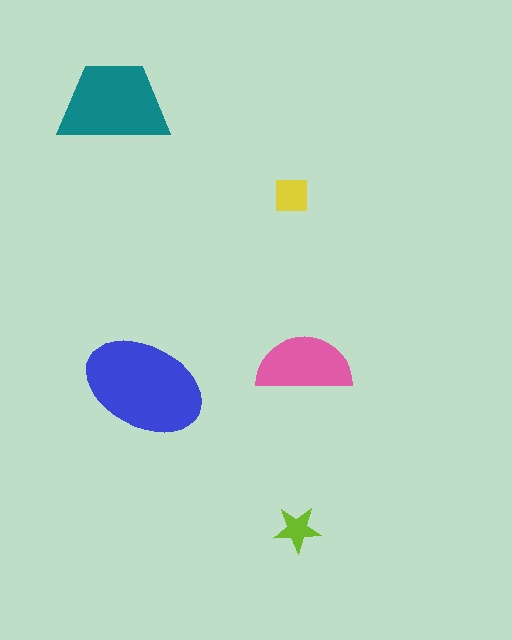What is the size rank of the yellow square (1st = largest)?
4th.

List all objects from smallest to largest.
The lime star, the yellow square, the pink semicircle, the teal trapezoid, the blue ellipse.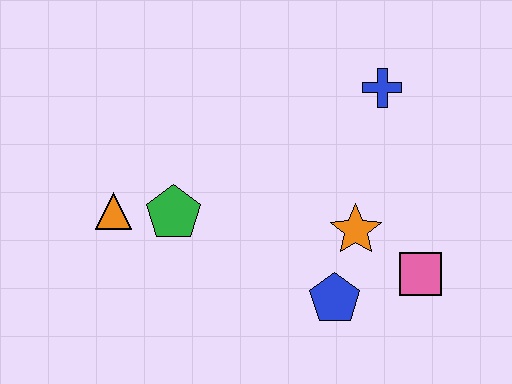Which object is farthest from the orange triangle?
The pink square is farthest from the orange triangle.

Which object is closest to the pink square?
The orange star is closest to the pink square.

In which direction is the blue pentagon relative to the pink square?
The blue pentagon is to the left of the pink square.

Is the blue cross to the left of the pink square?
Yes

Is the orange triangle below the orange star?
No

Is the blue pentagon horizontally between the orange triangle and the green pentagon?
No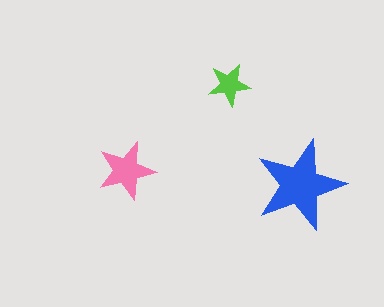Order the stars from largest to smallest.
the blue one, the pink one, the lime one.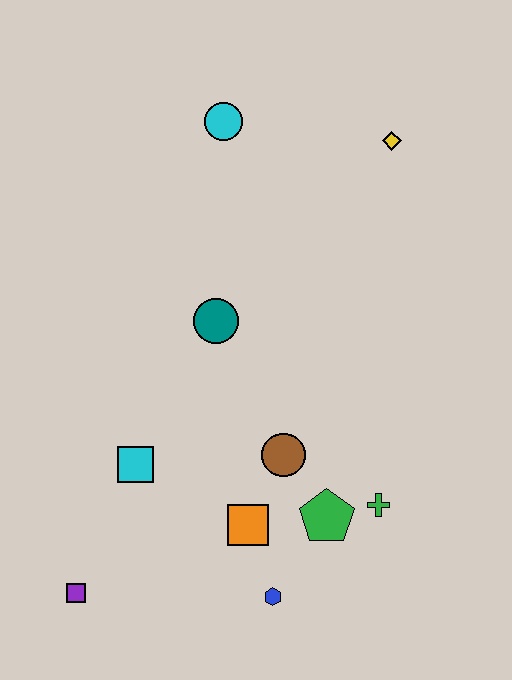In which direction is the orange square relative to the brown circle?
The orange square is below the brown circle.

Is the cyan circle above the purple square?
Yes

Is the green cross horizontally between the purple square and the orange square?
No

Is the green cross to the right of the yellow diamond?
No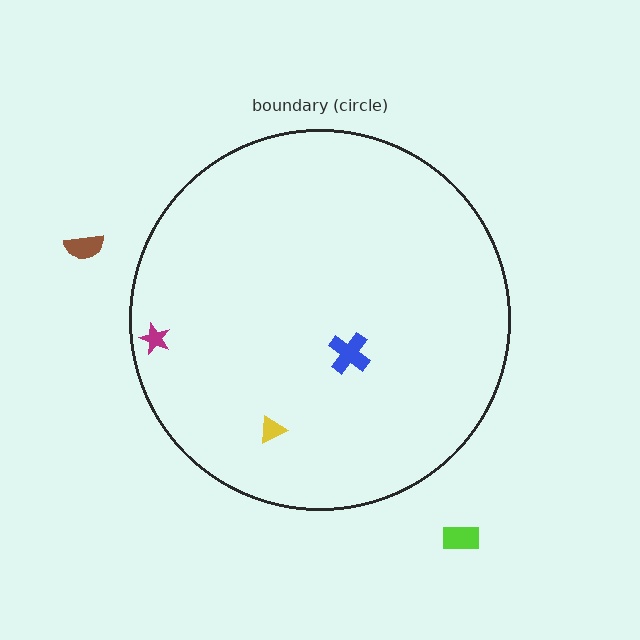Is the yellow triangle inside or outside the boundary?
Inside.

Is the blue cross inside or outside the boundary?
Inside.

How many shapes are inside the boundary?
3 inside, 2 outside.